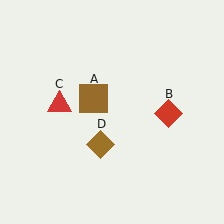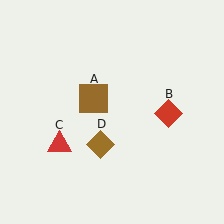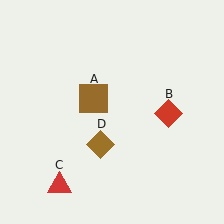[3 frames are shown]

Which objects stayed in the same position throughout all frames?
Brown square (object A) and red diamond (object B) and brown diamond (object D) remained stationary.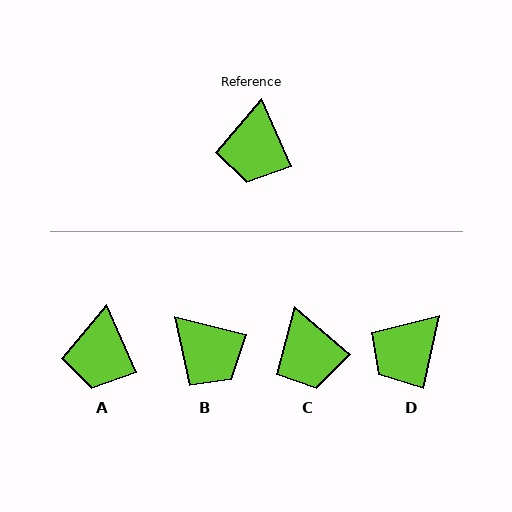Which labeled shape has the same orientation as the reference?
A.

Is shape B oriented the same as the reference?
No, it is off by about 53 degrees.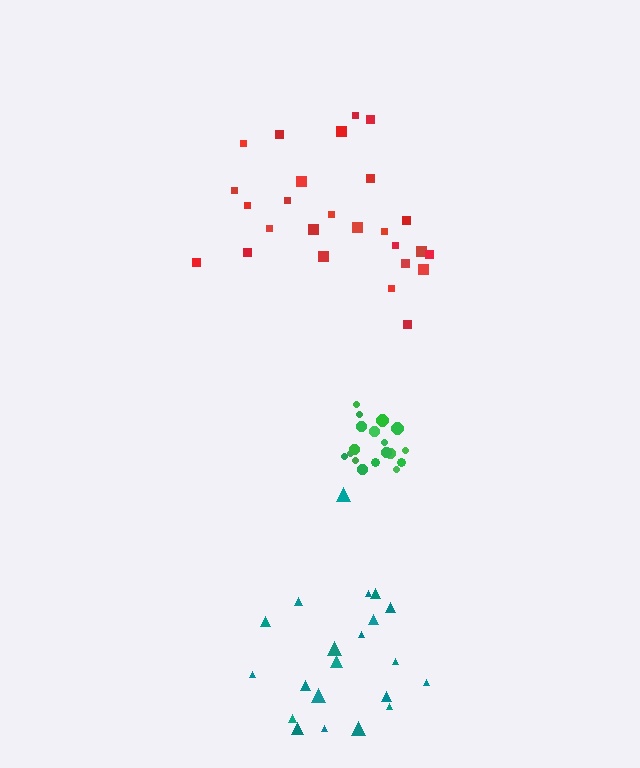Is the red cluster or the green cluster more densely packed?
Green.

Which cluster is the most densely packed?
Green.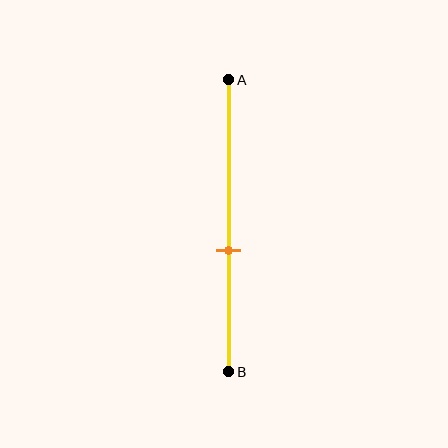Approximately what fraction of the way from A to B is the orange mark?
The orange mark is approximately 60% of the way from A to B.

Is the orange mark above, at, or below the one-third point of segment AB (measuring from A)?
The orange mark is below the one-third point of segment AB.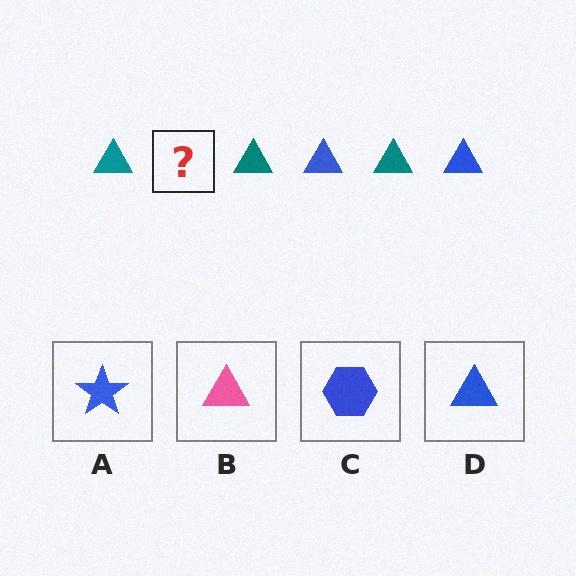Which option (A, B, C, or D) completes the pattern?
D.